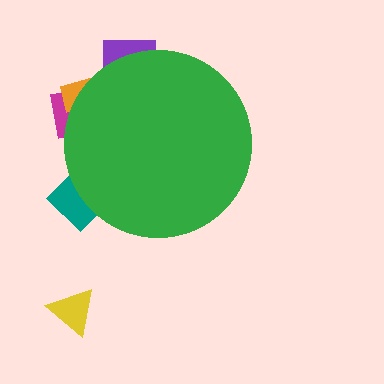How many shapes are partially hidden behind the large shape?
4 shapes are partially hidden.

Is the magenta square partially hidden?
Yes, the magenta square is partially hidden behind the green circle.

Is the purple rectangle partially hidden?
Yes, the purple rectangle is partially hidden behind the green circle.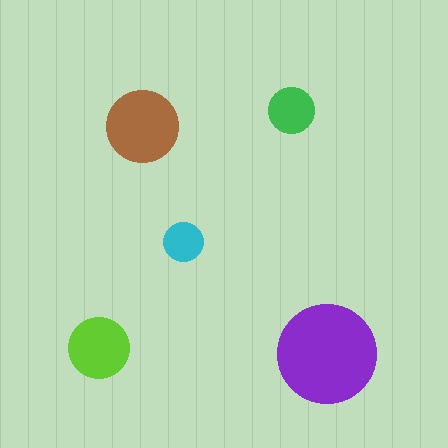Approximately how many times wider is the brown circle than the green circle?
About 1.5 times wider.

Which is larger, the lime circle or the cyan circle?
The lime one.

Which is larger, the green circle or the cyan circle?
The green one.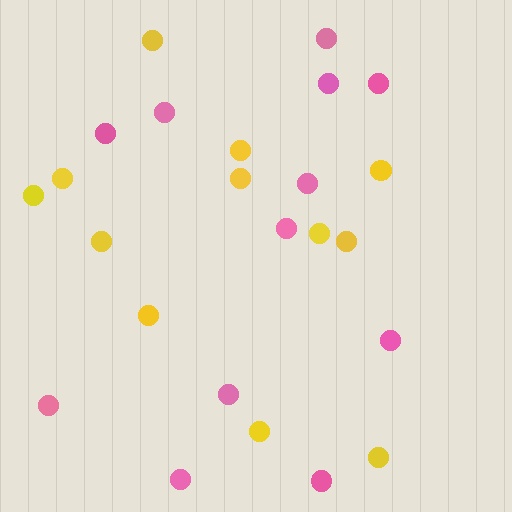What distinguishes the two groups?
There are 2 groups: one group of pink circles (12) and one group of yellow circles (12).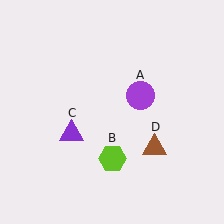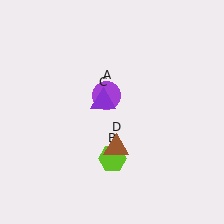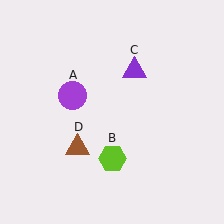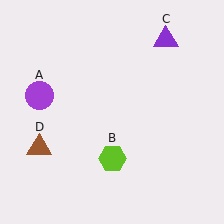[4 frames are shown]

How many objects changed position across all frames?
3 objects changed position: purple circle (object A), purple triangle (object C), brown triangle (object D).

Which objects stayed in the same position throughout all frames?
Lime hexagon (object B) remained stationary.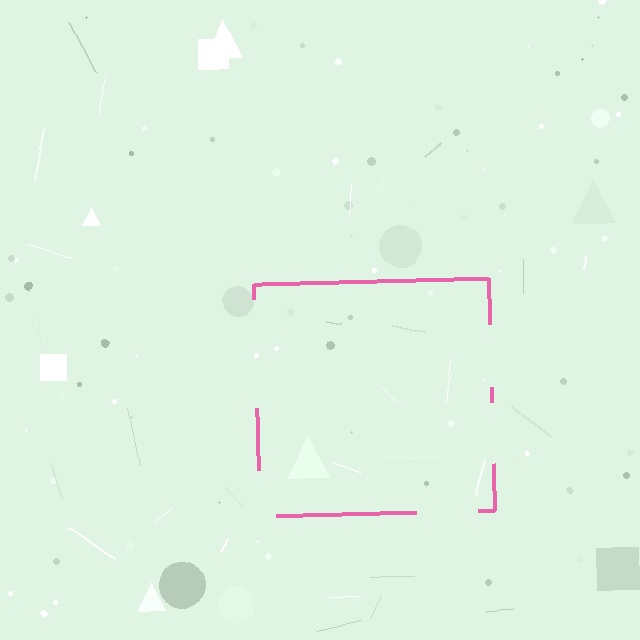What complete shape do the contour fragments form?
The contour fragments form a square.